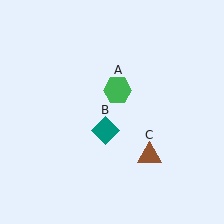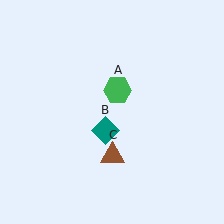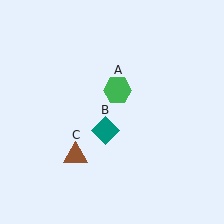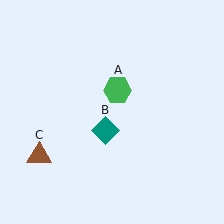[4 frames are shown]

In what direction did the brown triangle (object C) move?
The brown triangle (object C) moved left.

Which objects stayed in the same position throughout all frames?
Green hexagon (object A) and teal diamond (object B) remained stationary.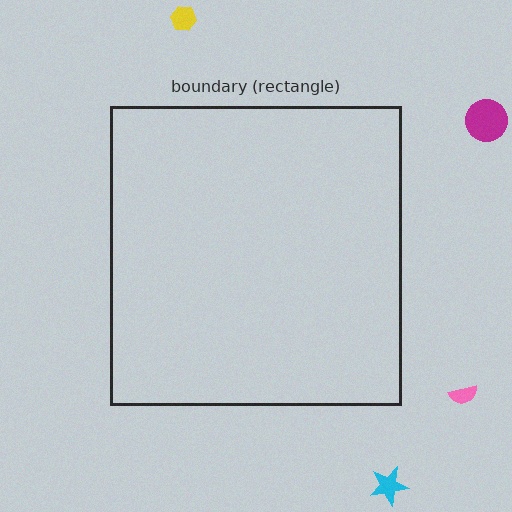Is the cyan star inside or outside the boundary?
Outside.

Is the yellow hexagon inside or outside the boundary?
Outside.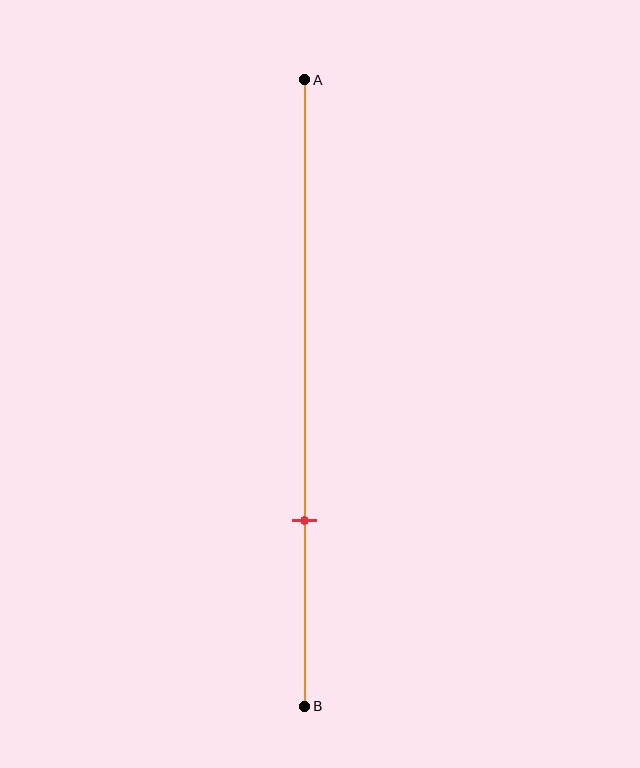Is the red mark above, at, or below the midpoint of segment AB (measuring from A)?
The red mark is below the midpoint of segment AB.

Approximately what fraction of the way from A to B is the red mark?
The red mark is approximately 70% of the way from A to B.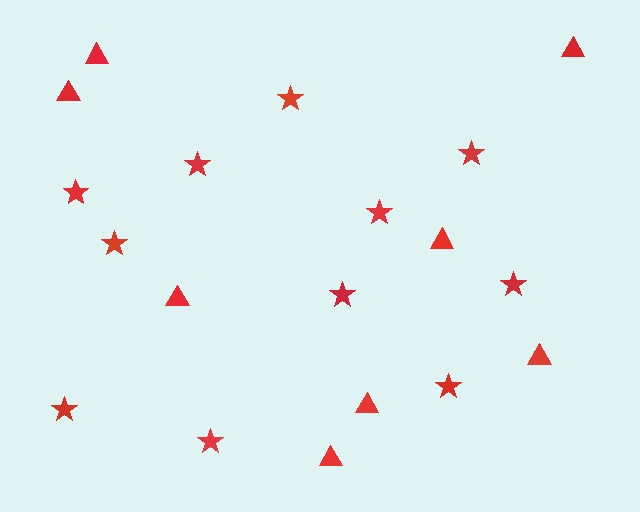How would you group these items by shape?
There are 2 groups: one group of triangles (8) and one group of stars (11).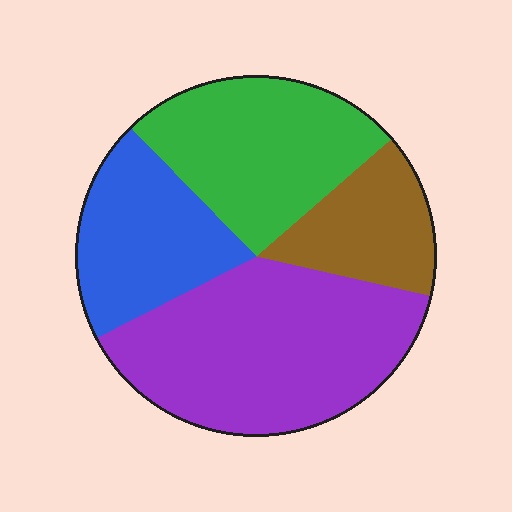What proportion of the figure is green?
Green takes up about one quarter (1/4) of the figure.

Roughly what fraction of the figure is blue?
Blue covers around 20% of the figure.